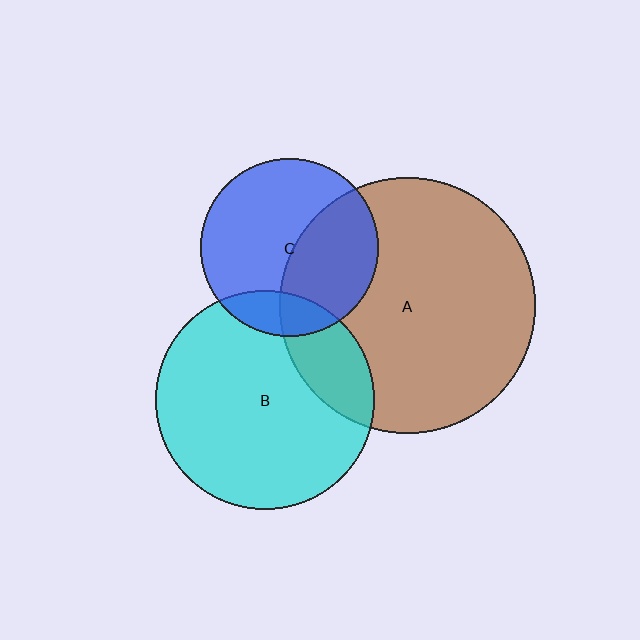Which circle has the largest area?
Circle A (brown).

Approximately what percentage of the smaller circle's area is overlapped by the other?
Approximately 15%.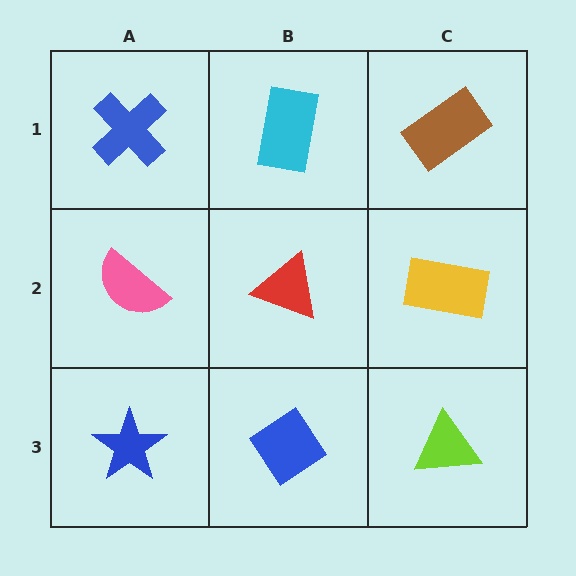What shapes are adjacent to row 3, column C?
A yellow rectangle (row 2, column C), a blue diamond (row 3, column B).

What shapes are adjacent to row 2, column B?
A cyan rectangle (row 1, column B), a blue diamond (row 3, column B), a pink semicircle (row 2, column A), a yellow rectangle (row 2, column C).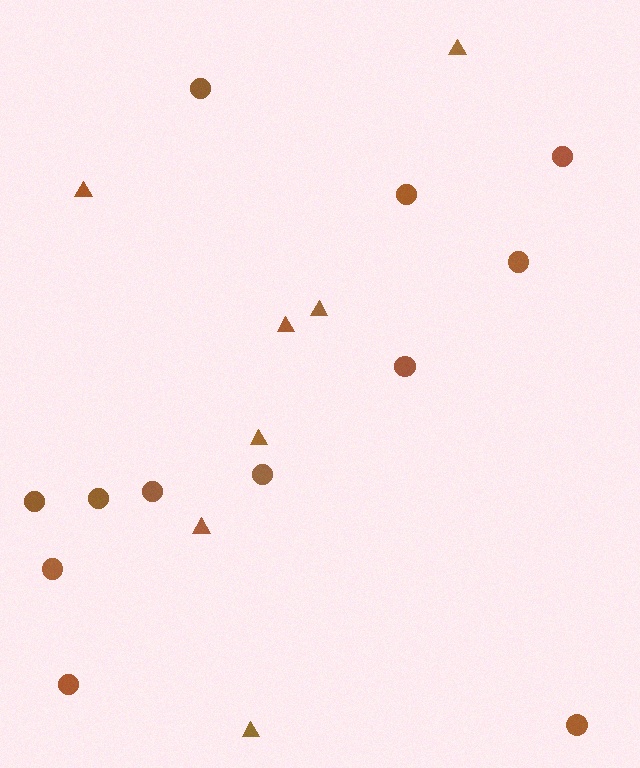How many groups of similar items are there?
There are 2 groups: one group of triangles (7) and one group of circles (12).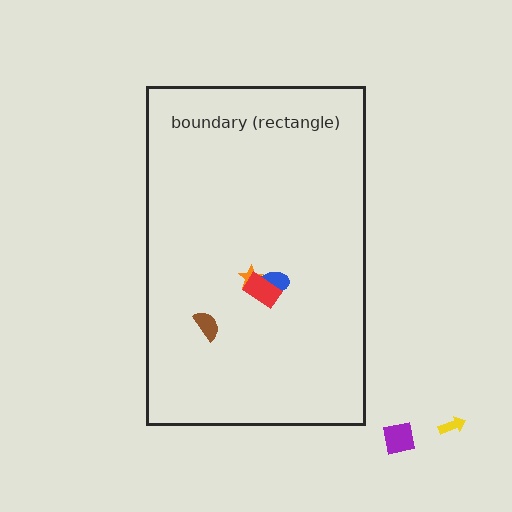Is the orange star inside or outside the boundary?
Inside.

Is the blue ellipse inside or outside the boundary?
Inside.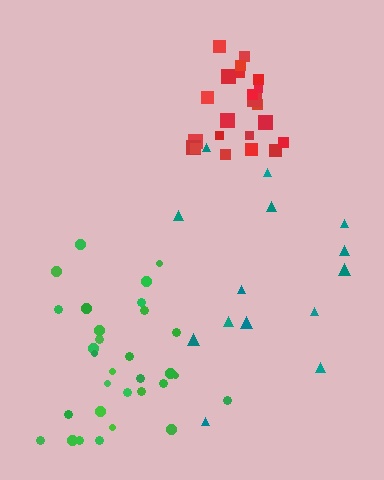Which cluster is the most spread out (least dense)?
Teal.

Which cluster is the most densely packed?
Red.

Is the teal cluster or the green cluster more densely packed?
Green.